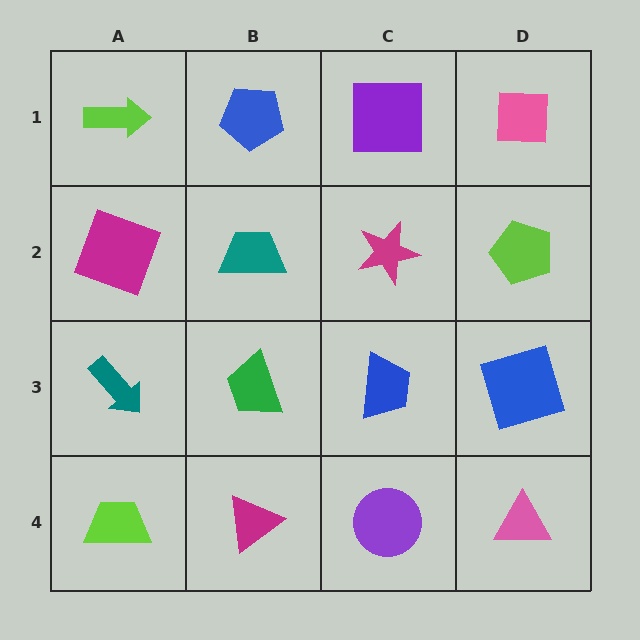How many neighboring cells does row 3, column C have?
4.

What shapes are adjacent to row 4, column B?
A green trapezoid (row 3, column B), a lime trapezoid (row 4, column A), a purple circle (row 4, column C).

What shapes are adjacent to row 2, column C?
A purple square (row 1, column C), a blue trapezoid (row 3, column C), a teal trapezoid (row 2, column B), a lime pentagon (row 2, column D).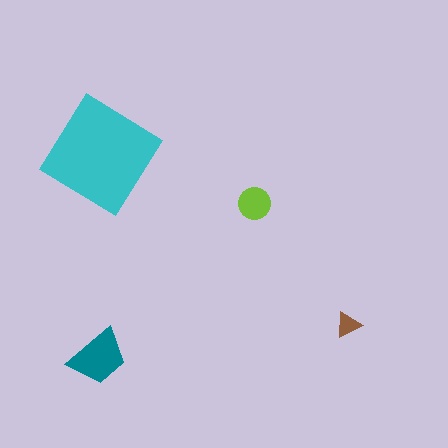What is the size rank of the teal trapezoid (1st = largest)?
2nd.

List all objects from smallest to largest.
The brown triangle, the lime circle, the teal trapezoid, the cyan diamond.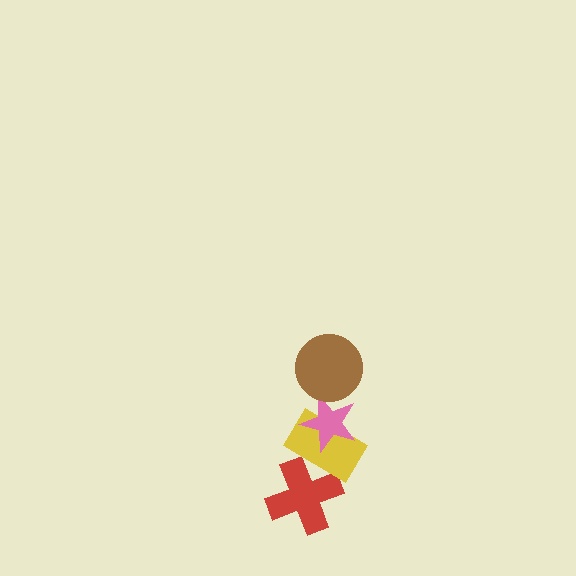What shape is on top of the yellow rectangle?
The pink star is on top of the yellow rectangle.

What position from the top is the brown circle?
The brown circle is 1st from the top.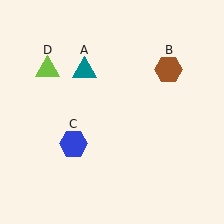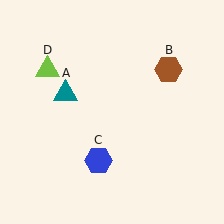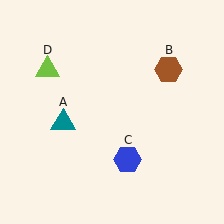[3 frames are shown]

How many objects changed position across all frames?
2 objects changed position: teal triangle (object A), blue hexagon (object C).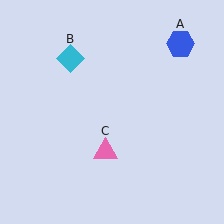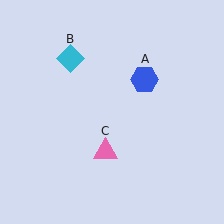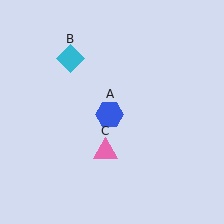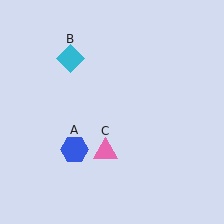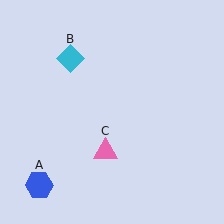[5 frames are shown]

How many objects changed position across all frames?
1 object changed position: blue hexagon (object A).